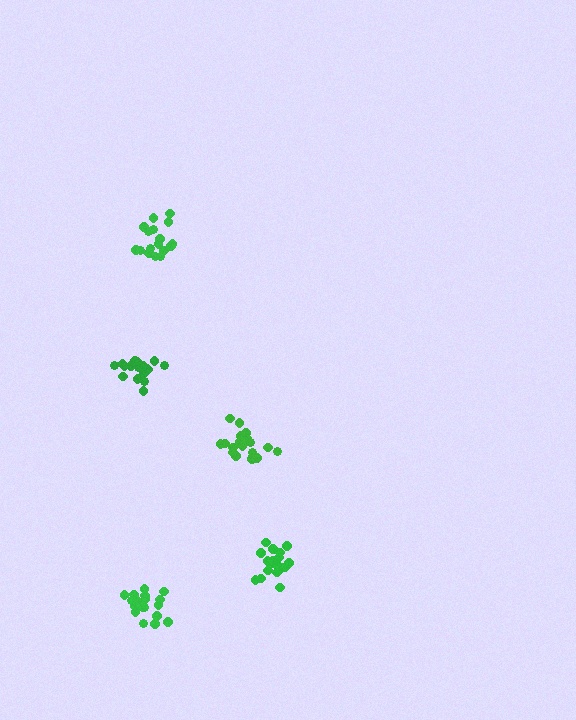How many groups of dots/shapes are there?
There are 5 groups.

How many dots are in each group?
Group 1: 19 dots, Group 2: 18 dots, Group 3: 20 dots, Group 4: 21 dots, Group 5: 20 dots (98 total).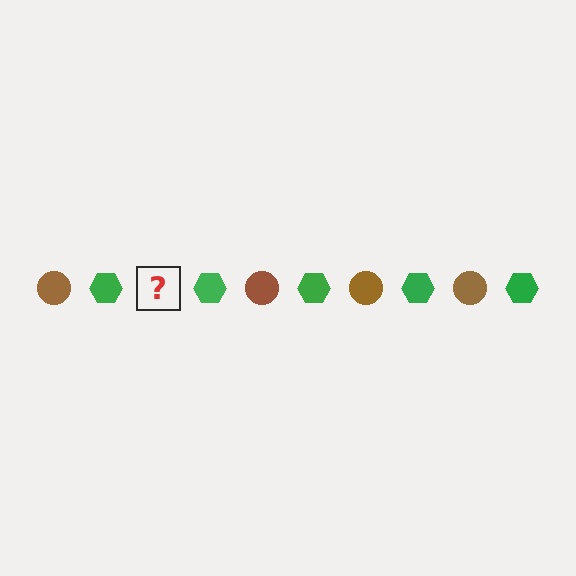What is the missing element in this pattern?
The missing element is a brown circle.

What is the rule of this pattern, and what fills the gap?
The rule is that the pattern alternates between brown circle and green hexagon. The gap should be filled with a brown circle.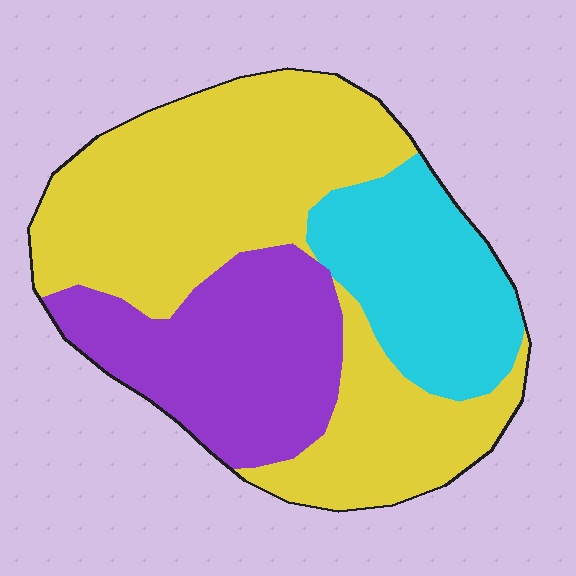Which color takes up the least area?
Cyan, at roughly 20%.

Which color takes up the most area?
Yellow, at roughly 55%.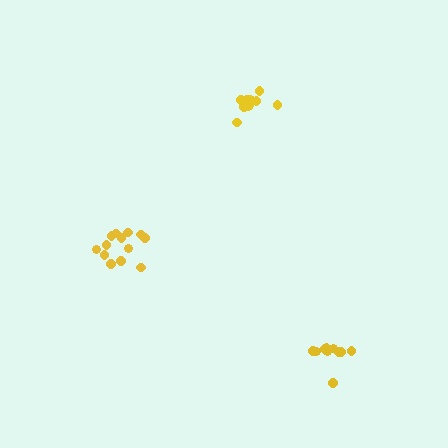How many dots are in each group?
Group 1: 13 dots, Group 2: 10 dots, Group 3: 11 dots (34 total).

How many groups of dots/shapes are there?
There are 3 groups.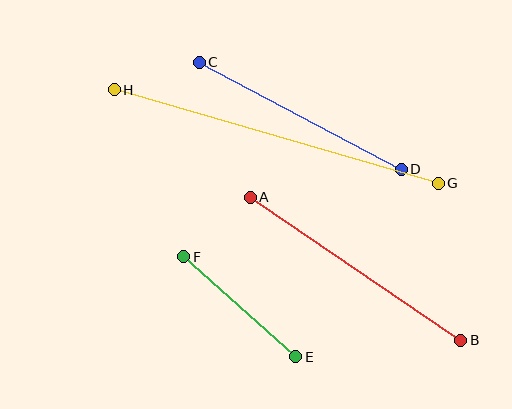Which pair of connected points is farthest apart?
Points G and H are farthest apart.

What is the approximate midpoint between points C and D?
The midpoint is at approximately (300, 116) pixels.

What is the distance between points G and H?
The distance is approximately 337 pixels.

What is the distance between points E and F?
The distance is approximately 150 pixels.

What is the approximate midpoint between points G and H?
The midpoint is at approximately (276, 136) pixels.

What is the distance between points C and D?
The distance is approximately 229 pixels.